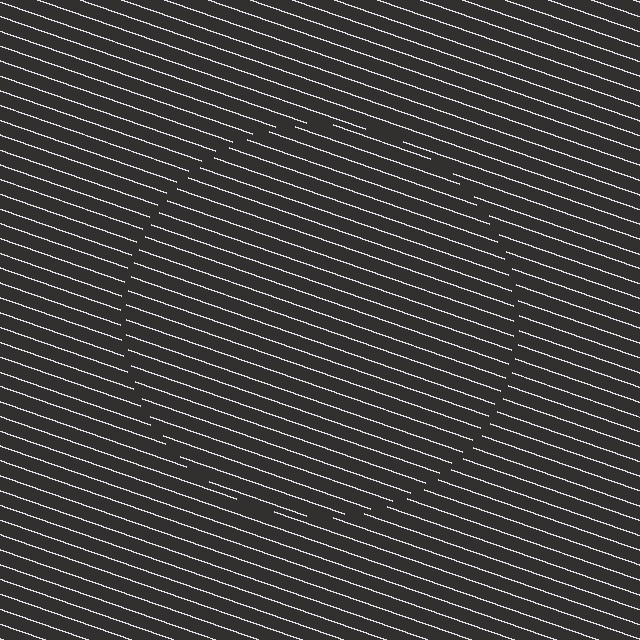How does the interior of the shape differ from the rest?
The interior of the shape contains the same grating, shifted by half a period — the contour is defined by the phase discontinuity where line-ends from the inner and outer gratings abut.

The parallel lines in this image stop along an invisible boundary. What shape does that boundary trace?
An illusory circle. The interior of the shape contains the same grating, shifted by half a period — the contour is defined by the phase discontinuity where line-ends from the inner and outer gratings abut.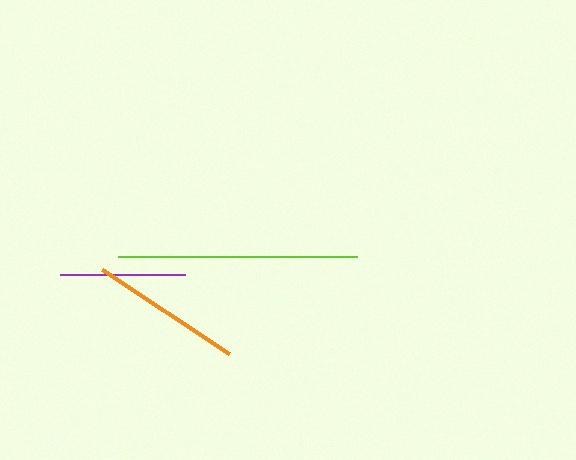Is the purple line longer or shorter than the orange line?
The orange line is longer than the purple line.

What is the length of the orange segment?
The orange segment is approximately 152 pixels long.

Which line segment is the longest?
The lime line is the longest at approximately 239 pixels.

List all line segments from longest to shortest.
From longest to shortest: lime, orange, purple.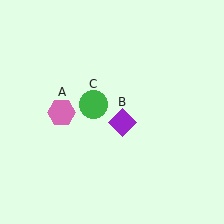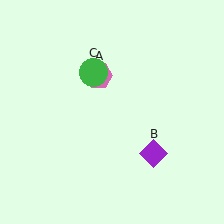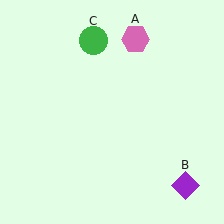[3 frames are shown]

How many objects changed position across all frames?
3 objects changed position: pink hexagon (object A), purple diamond (object B), green circle (object C).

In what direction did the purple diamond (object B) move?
The purple diamond (object B) moved down and to the right.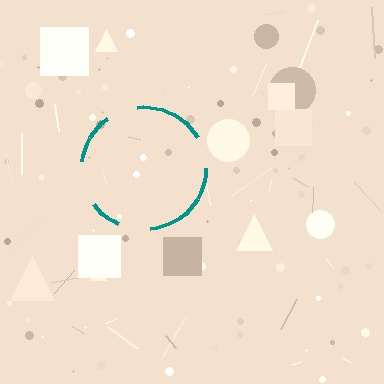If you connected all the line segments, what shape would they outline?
They would outline a circle.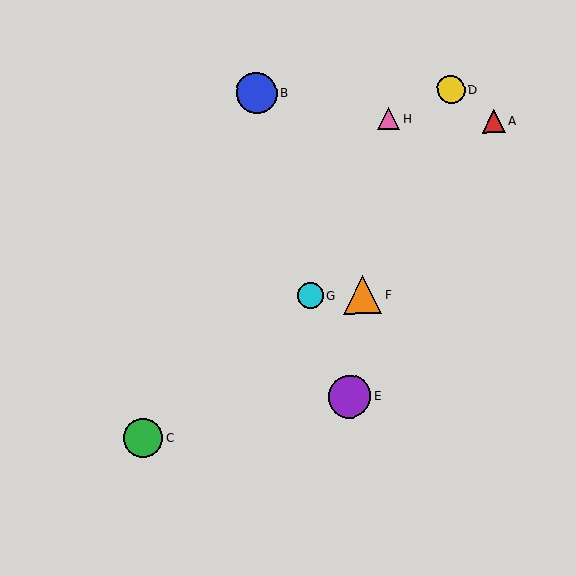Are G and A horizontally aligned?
No, G is at y≈295 and A is at y≈121.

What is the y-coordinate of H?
Object H is at y≈119.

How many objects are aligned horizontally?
2 objects (F, G) are aligned horizontally.